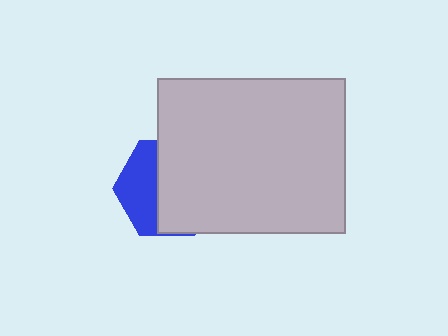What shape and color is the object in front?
The object in front is a light gray rectangle.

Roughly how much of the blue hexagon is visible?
A small part of it is visible (roughly 39%).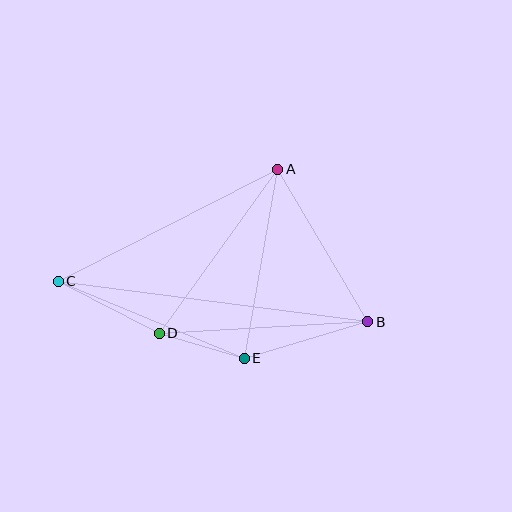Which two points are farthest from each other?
Points B and C are farthest from each other.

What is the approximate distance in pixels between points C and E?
The distance between C and E is approximately 201 pixels.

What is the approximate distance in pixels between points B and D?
The distance between B and D is approximately 209 pixels.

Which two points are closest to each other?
Points D and E are closest to each other.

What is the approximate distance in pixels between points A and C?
The distance between A and C is approximately 246 pixels.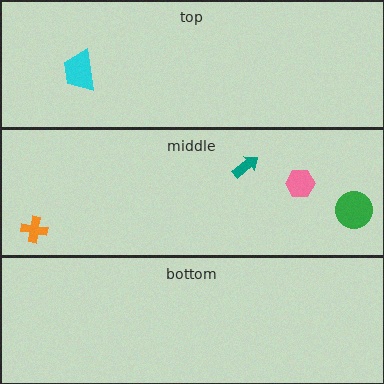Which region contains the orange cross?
The middle region.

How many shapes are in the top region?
1.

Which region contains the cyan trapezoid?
The top region.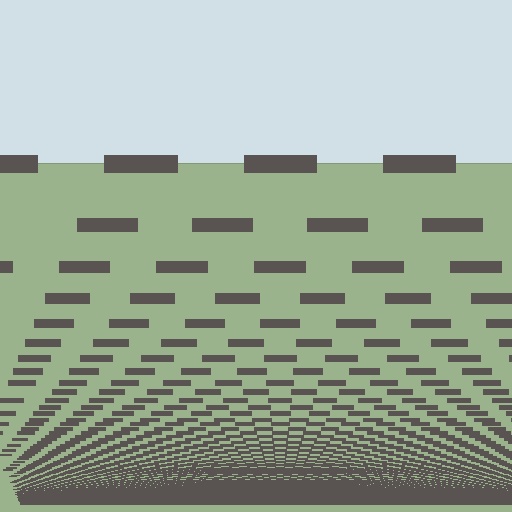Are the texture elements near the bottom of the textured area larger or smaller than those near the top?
Smaller. The gradient is inverted — elements near the bottom are smaller and denser.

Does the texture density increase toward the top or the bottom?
Density increases toward the bottom.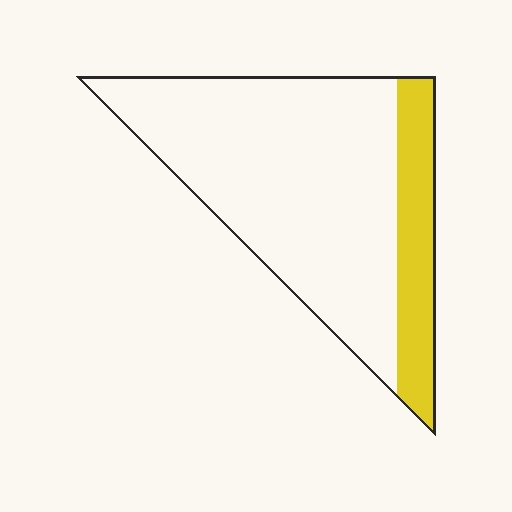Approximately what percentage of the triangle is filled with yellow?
Approximately 20%.